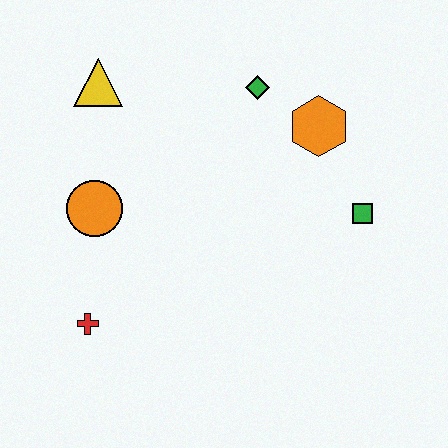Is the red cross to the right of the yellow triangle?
No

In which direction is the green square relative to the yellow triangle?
The green square is to the right of the yellow triangle.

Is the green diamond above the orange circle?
Yes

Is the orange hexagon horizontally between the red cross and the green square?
Yes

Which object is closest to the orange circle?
The red cross is closest to the orange circle.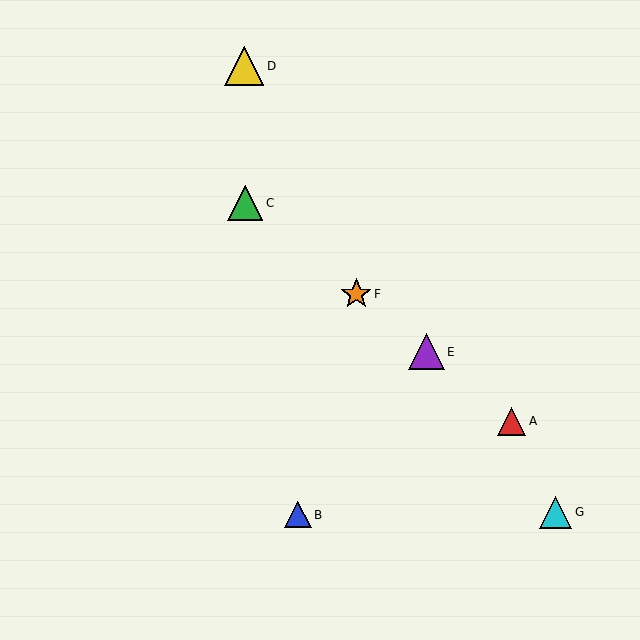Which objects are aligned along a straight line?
Objects A, C, E, F are aligned along a straight line.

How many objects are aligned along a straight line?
4 objects (A, C, E, F) are aligned along a straight line.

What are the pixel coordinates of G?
Object G is at (556, 512).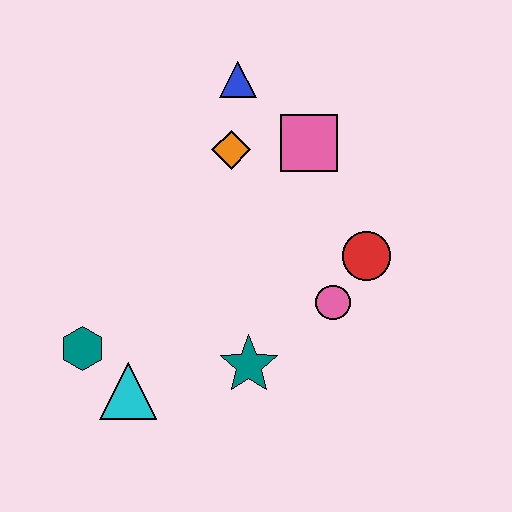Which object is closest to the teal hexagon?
The cyan triangle is closest to the teal hexagon.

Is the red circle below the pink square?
Yes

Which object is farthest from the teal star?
The blue triangle is farthest from the teal star.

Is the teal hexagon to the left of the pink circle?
Yes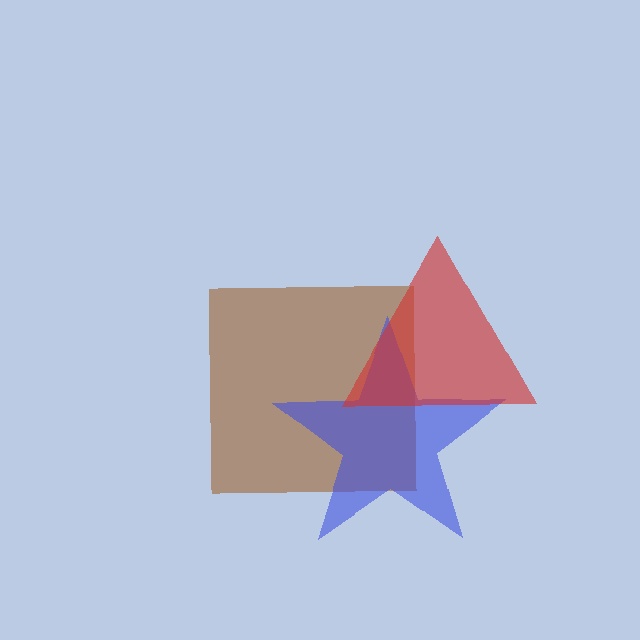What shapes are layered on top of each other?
The layered shapes are: a brown square, a blue star, a red triangle.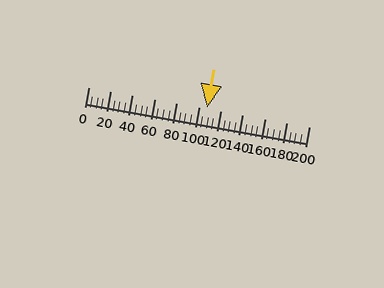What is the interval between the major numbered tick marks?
The major tick marks are spaced 20 units apart.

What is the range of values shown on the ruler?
The ruler shows values from 0 to 200.